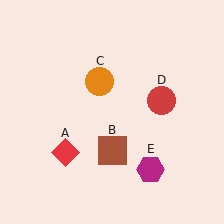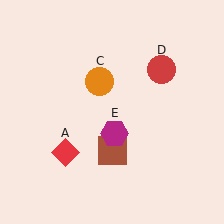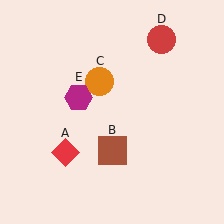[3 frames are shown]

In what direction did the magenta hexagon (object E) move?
The magenta hexagon (object E) moved up and to the left.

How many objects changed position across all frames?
2 objects changed position: red circle (object D), magenta hexagon (object E).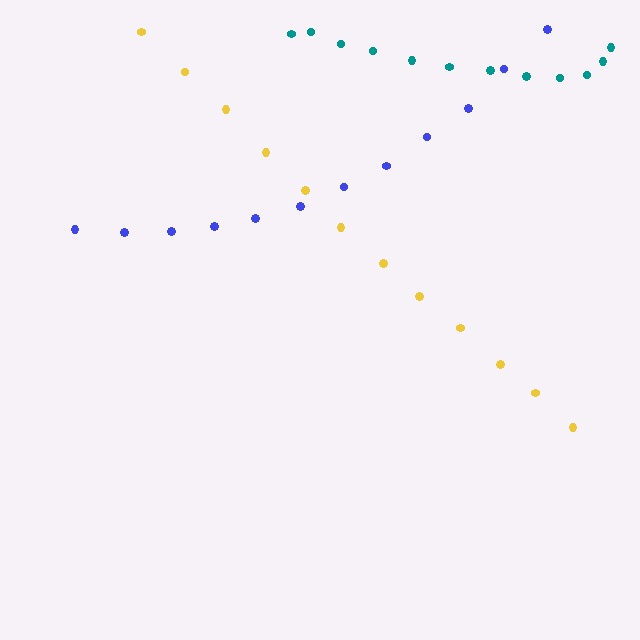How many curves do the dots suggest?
There are 3 distinct paths.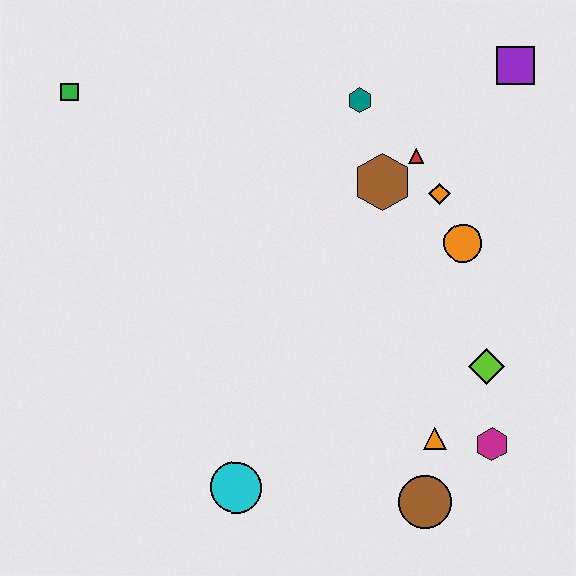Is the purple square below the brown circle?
No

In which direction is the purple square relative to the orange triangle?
The purple square is above the orange triangle.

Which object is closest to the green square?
The teal hexagon is closest to the green square.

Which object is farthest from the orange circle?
The green square is farthest from the orange circle.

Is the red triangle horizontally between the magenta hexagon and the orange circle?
No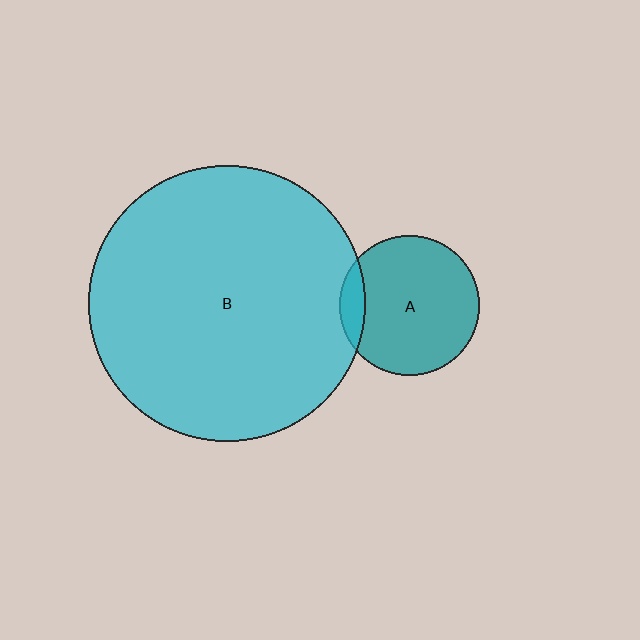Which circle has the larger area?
Circle B (cyan).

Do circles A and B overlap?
Yes.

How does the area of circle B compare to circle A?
Approximately 3.9 times.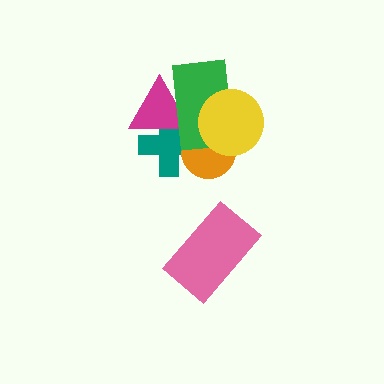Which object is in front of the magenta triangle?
The green rectangle is in front of the magenta triangle.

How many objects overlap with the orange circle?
3 objects overlap with the orange circle.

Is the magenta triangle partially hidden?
Yes, it is partially covered by another shape.